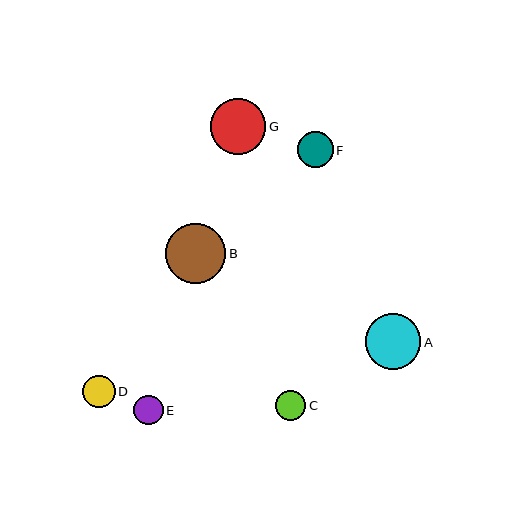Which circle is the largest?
Circle B is the largest with a size of approximately 60 pixels.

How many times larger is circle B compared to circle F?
Circle B is approximately 1.7 times the size of circle F.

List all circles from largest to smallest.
From largest to smallest: B, A, G, F, D, C, E.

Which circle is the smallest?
Circle E is the smallest with a size of approximately 29 pixels.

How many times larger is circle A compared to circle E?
Circle A is approximately 1.9 times the size of circle E.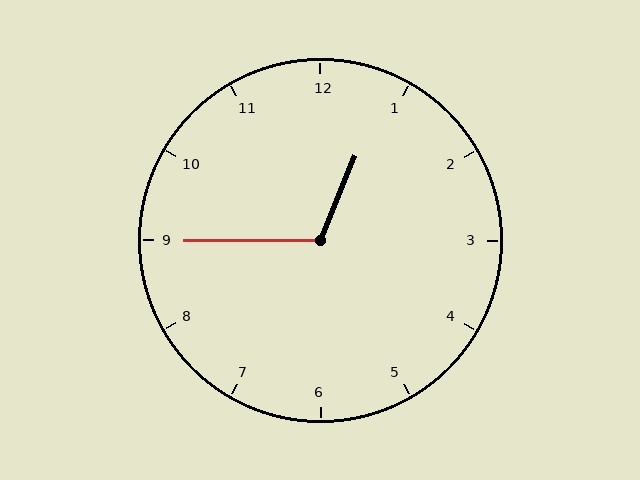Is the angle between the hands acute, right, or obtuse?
It is obtuse.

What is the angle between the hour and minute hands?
Approximately 112 degrees.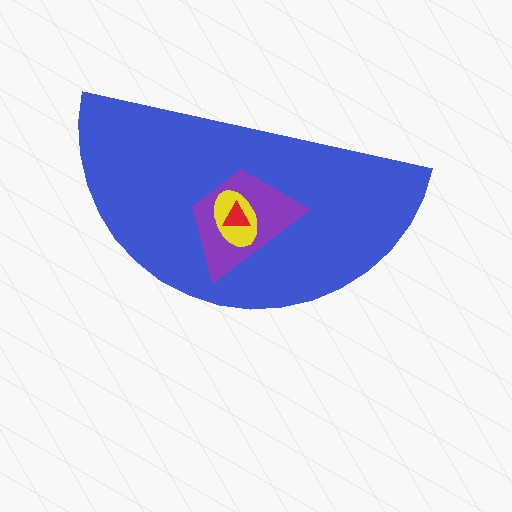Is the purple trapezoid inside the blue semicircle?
Yes.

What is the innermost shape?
The red triangle.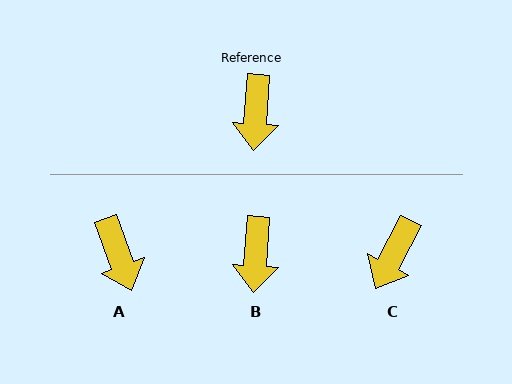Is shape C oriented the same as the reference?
No, it is off by about 24 degrees.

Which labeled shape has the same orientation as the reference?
B.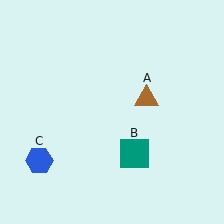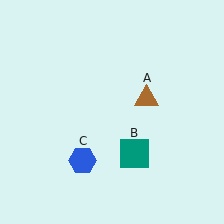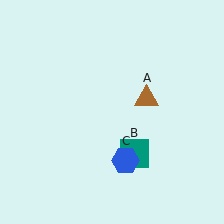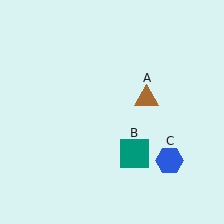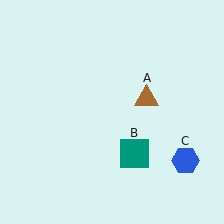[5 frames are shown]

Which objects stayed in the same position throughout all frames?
Brown triangle (object A) and teal square (object B) remained stationary.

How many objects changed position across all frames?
1 object changed position: blue hexagon (object C).